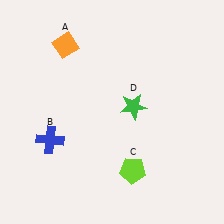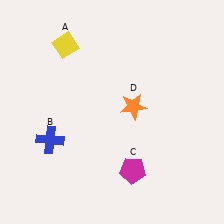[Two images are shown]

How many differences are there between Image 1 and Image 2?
There are 3 differences between the two images.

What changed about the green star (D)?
In Image 1, D is green. In Image 2, it changed to orange.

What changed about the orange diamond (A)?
In Image 1, A is orange. In Image 2, it changed to yellow.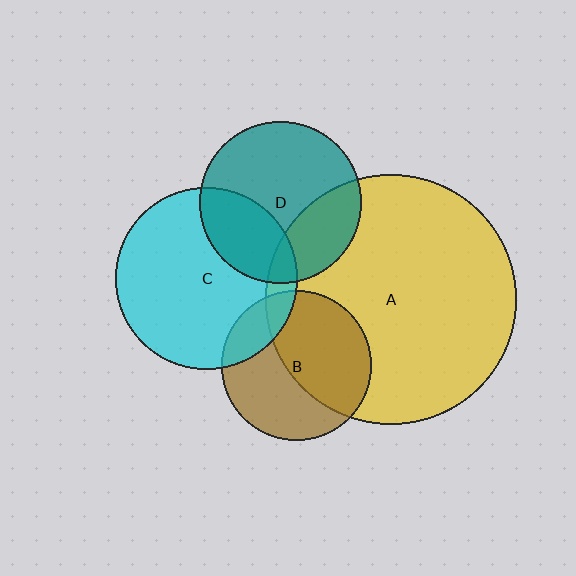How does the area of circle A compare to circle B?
Approximately 2.8 times.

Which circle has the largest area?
Circle A (yellow).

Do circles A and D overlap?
Yes.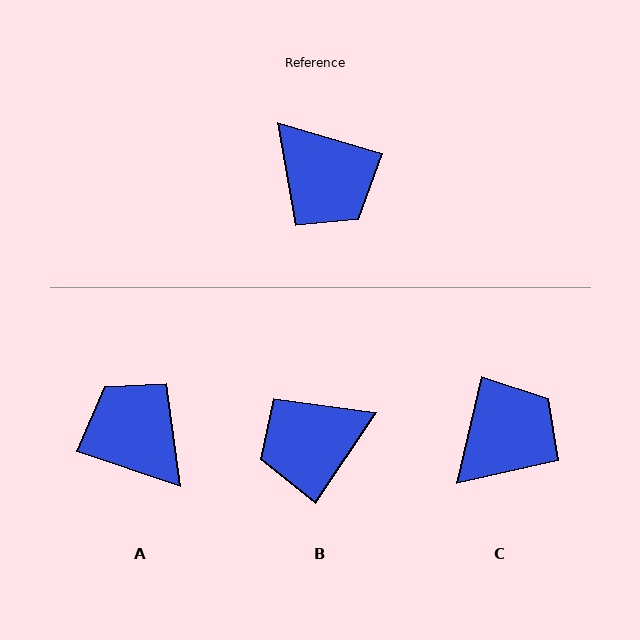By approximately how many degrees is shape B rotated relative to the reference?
Approximately 108 degrees clockwise.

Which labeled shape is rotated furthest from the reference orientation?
A, about 177 degrees away.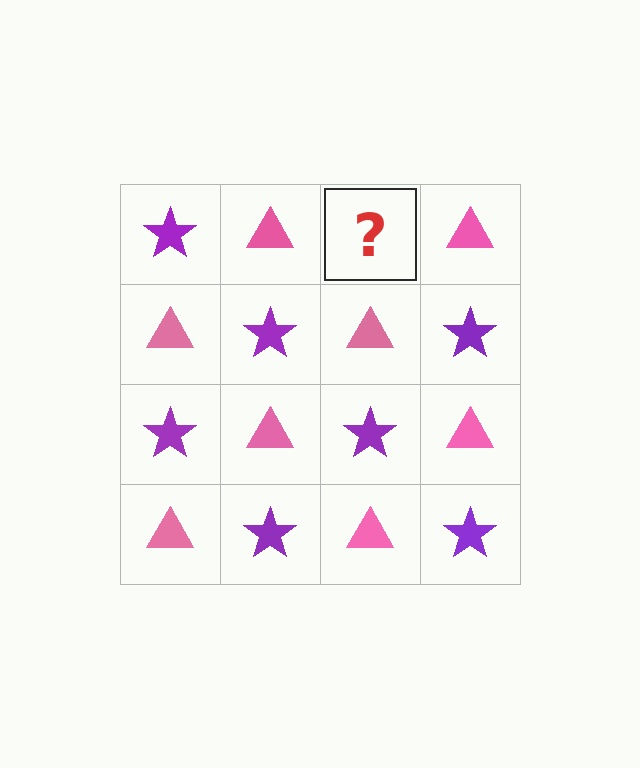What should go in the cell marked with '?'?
The missing cell should contain a purple star.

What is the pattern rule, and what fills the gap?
The rule is that it alternates purple star and pink triangle in a checkerboard pattern. The gap should be filled with a purple star.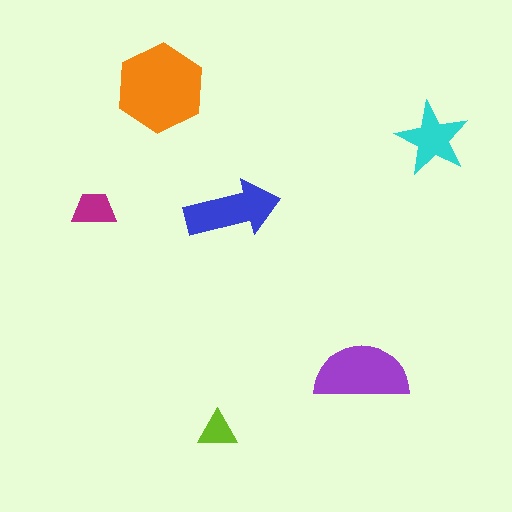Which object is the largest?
The orange hexagon.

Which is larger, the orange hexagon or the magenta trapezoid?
The orange hexagon.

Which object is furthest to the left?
The magenta trapezoid is leftmost.